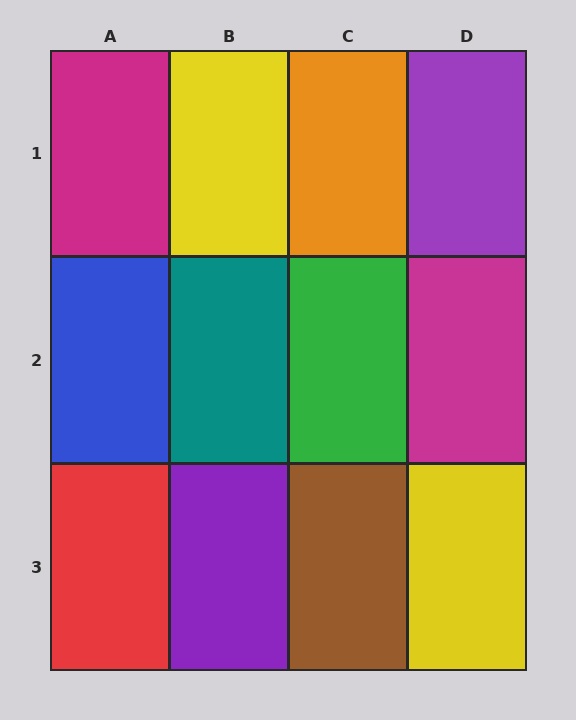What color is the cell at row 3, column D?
Yellow.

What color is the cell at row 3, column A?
Red.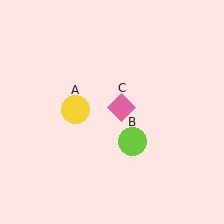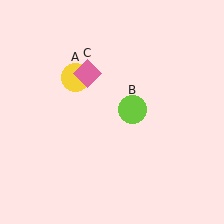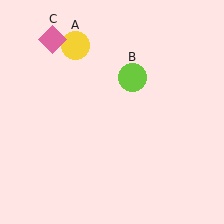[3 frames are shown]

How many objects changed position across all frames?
3 objects changed position: yellow circle (object A), lime circle (object B), pink diamond (object C).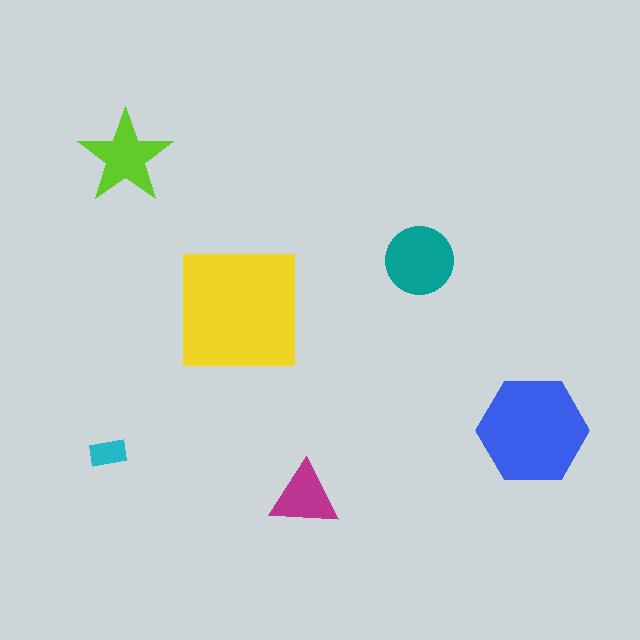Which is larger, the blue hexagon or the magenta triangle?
The blue hexagon.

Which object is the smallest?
The cyan rectangle.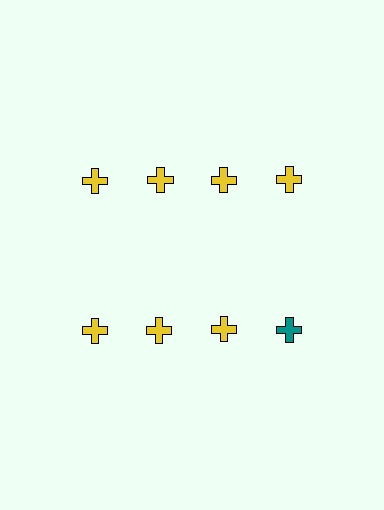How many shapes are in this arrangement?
There are 8 shapes arranged in a grid pattern.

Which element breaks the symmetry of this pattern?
The teal cross in the second row, second from right column breaks the symmetry. All other shapes are yellow crosses.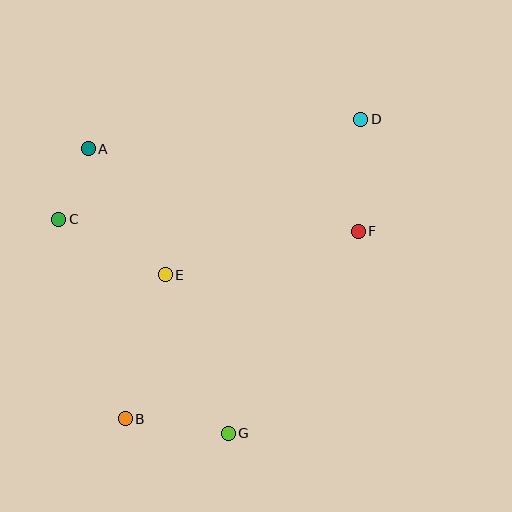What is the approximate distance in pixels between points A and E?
The distance between A and E is approximately 148 pixels.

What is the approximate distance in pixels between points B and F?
The distance between B and F is approximately 299 pixels.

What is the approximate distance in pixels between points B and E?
The distance between B and E is approximately 149 pixels.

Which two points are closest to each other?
Points A and C are closest to each other.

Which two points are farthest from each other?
Points B and D are farthest from each other.